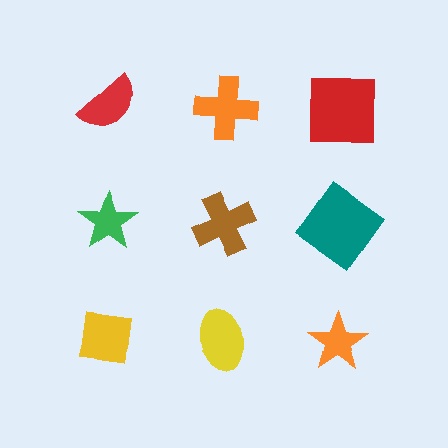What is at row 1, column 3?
A red square.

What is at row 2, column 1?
A green star.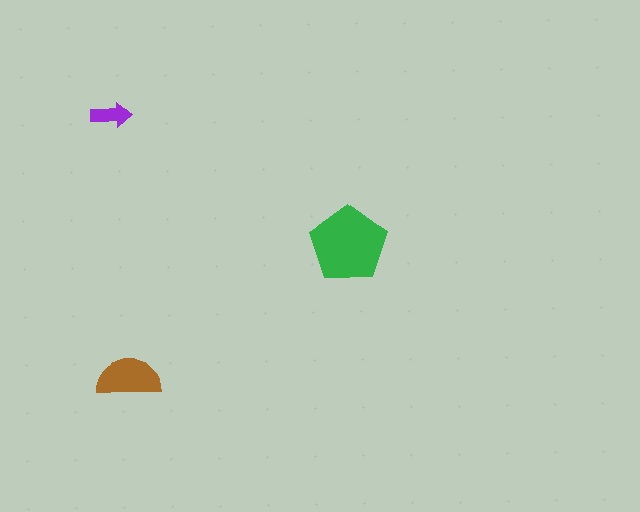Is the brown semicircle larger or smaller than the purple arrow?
Larger.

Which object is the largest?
The green pentagon.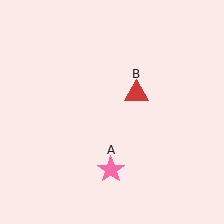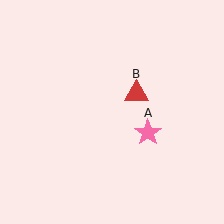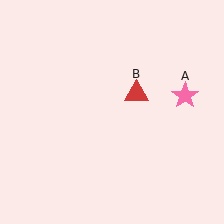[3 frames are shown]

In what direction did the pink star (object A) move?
The pink star (object A) moved up and to the right.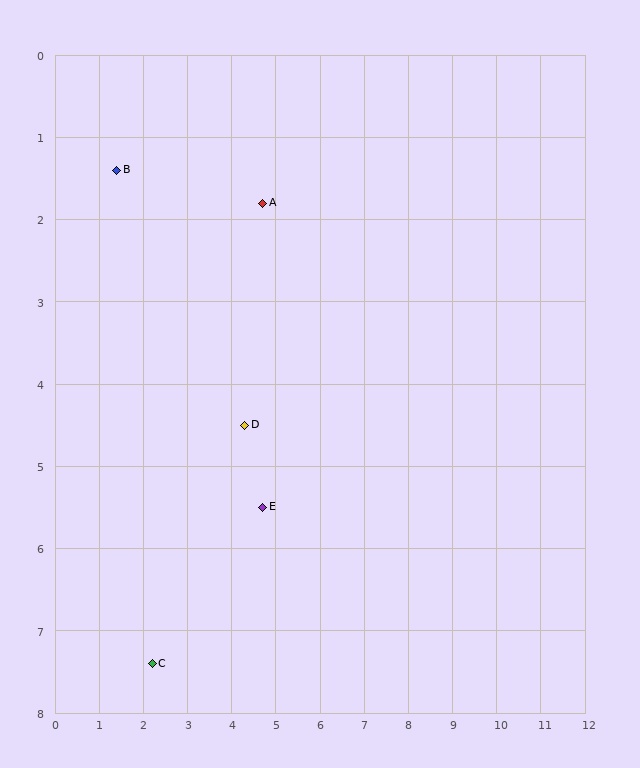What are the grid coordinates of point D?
Point D is at approximately (4.3, 4.5).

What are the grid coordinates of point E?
Point E is at approximately (4.7, 5.5).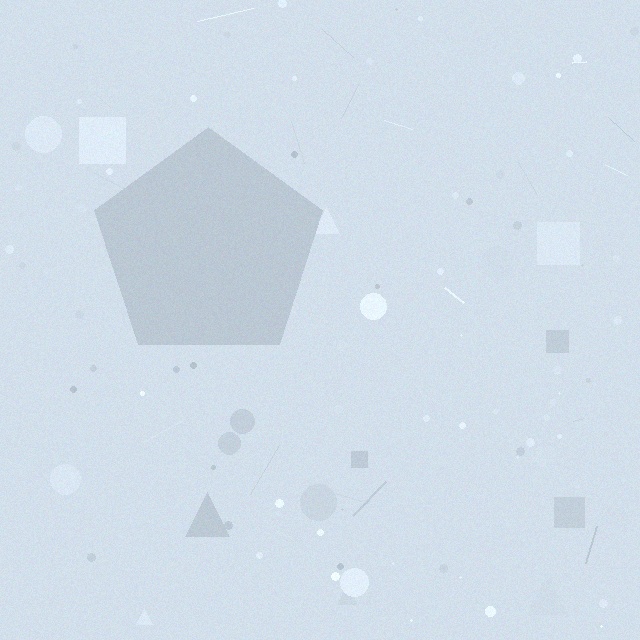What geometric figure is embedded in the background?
A pentagon is embedded in the background.